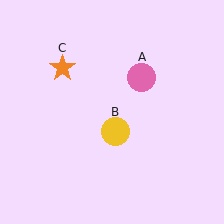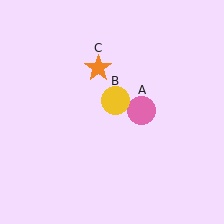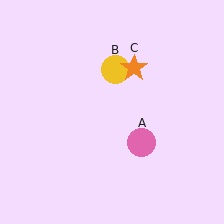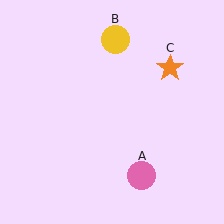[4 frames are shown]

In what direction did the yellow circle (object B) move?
The yellow circle (object B) moved up.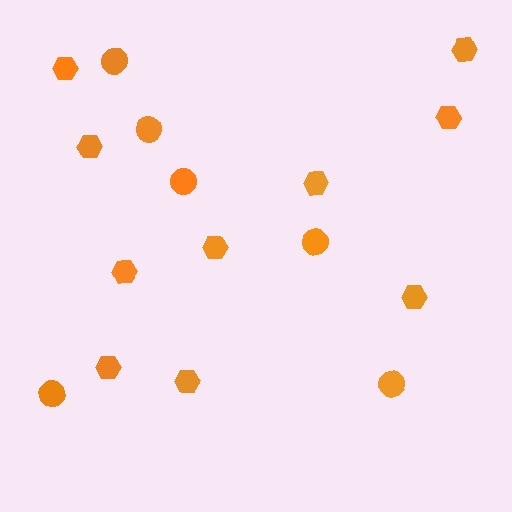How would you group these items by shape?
There are 2 groups: one group of hexagons (10) and one group of circles (6).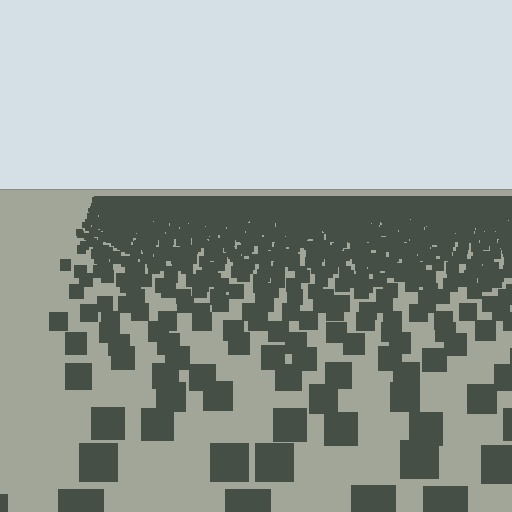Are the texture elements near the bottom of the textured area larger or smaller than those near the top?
Larger. Near the bottom, elements are closer to the viewer and appear at a bigger on-screen size.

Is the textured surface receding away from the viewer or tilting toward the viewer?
The surface is receding away from the viewer. Texture elements get smaller and denser toward the top.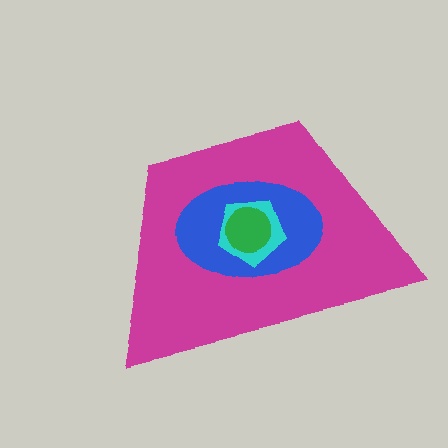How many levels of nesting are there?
4.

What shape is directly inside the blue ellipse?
The cyan pentagon.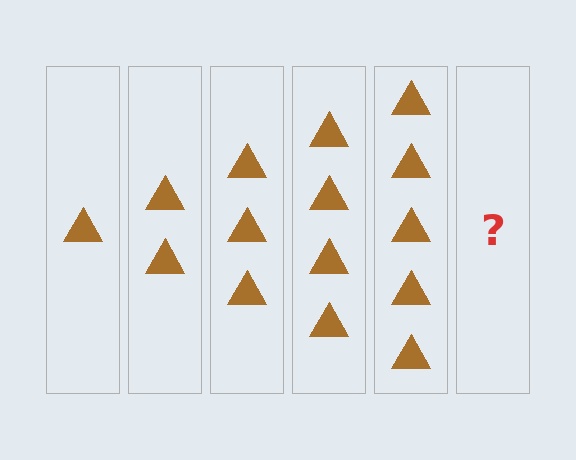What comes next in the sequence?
The next element should be 6 triangles.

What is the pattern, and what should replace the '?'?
The pattern is that each step adds one more triangle. The '?' should be 6 triangles.